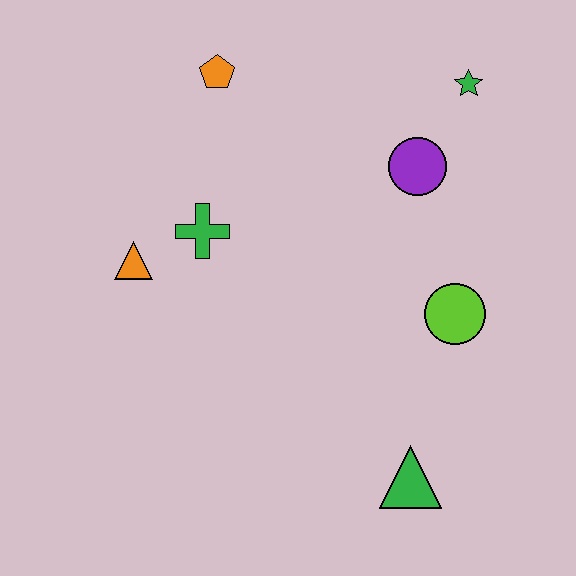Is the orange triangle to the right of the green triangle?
No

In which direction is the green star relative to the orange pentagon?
The green star is to the right of the orange pentagon.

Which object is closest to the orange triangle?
The green cross is closest to the orange triangle.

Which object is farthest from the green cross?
The green triangle is farthest from the green cross.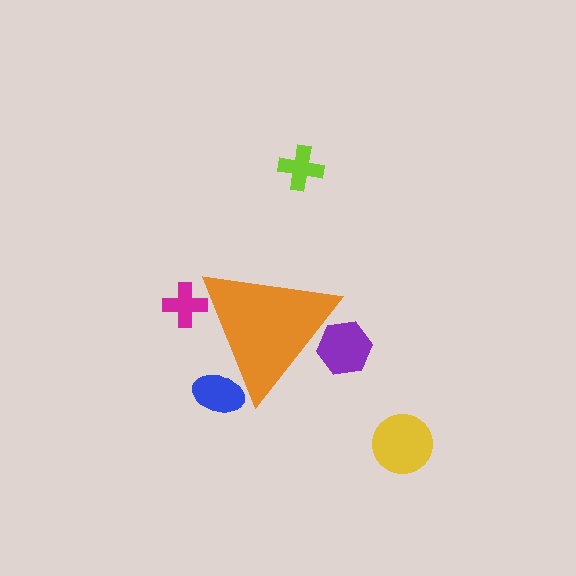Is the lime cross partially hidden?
No, the lime cross is fully visible.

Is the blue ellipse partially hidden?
Yes, the blue ellipse is partially hidden behind the orange triangle.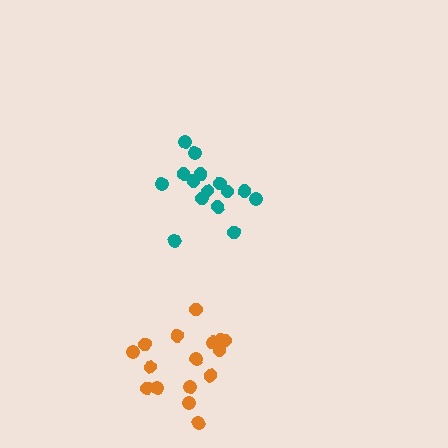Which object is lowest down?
The orange cluster is bottommost.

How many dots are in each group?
Group 1: 15 dots, Group 2: 16 dots (31 total).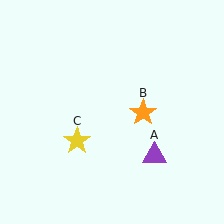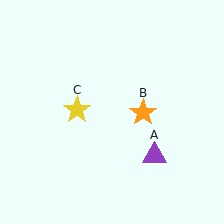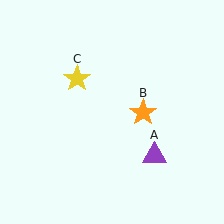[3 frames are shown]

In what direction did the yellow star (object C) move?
The yellow star (object C) moved up.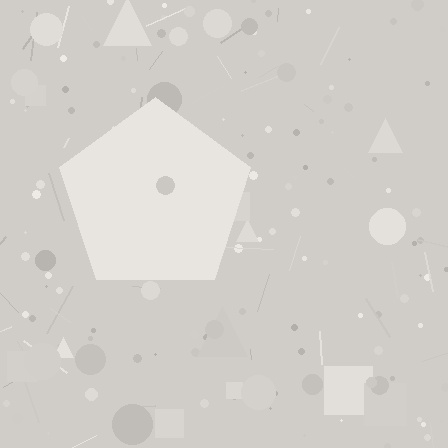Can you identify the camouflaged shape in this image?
The camouflaged shape is a pentagon.